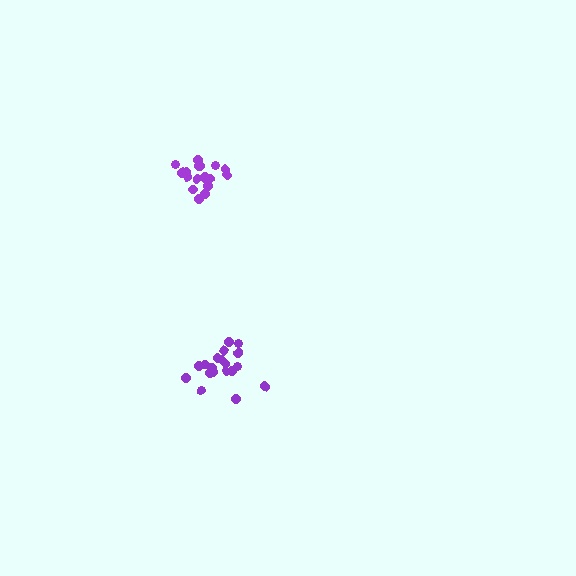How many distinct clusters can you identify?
There are 2 distinct clusters.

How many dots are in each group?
Group 1: 19 dots, Group 2: 19 dots (38 total).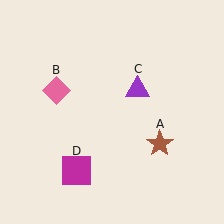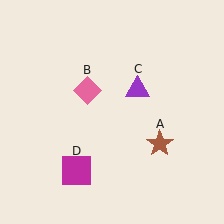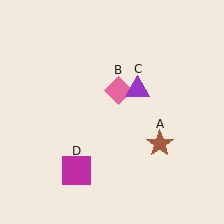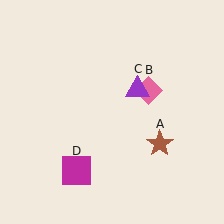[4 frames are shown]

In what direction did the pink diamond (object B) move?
The pink diamond (object B) moved right.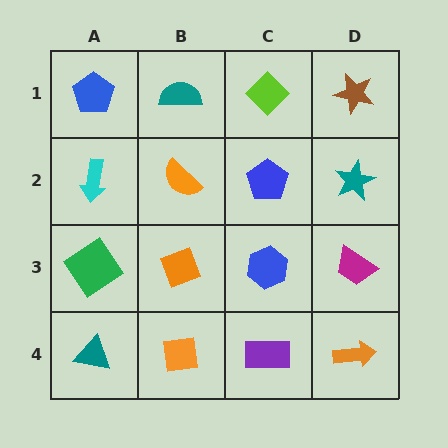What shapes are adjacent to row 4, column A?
A green diamond (row 3, column A), an orange square (row 4, column B).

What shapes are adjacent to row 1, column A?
A cyan arrow (row 2, column A), a teal semicircle (row 1, column B).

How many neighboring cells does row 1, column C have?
3.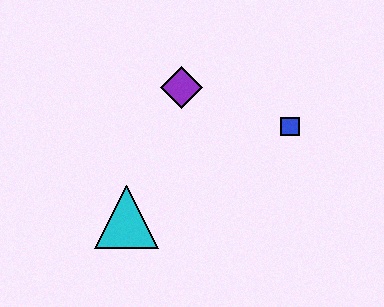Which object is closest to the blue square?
The purple diamond is closest to the blue square.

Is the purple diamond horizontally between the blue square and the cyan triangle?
Yes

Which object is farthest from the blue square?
The cyan triangle is farthest from the blue square.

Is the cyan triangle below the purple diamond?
Yes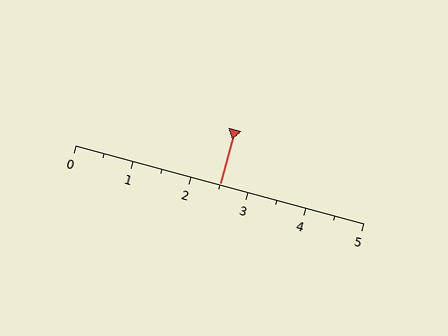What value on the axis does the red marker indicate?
The marker indicates approximately 2.5.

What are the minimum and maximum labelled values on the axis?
The axis runs from 0 to 5.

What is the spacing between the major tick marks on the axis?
The major ticks are spaced 1 apart.